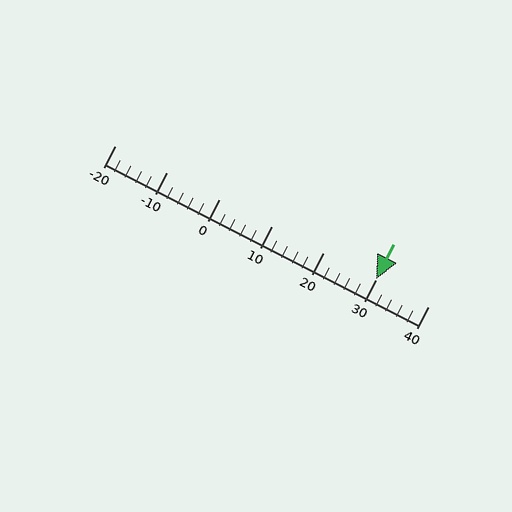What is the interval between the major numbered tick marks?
The major tick marks are spaced 10 units apart.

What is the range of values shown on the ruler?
The ruler shows values from -20 to 40.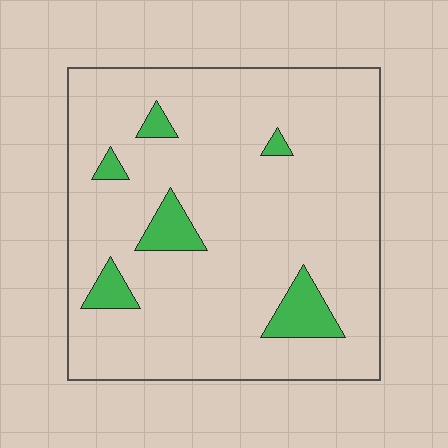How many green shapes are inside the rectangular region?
6.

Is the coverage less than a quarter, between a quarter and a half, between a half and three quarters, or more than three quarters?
Less than a quarter.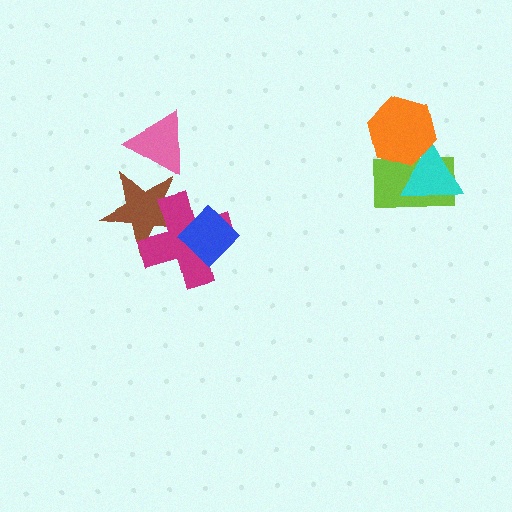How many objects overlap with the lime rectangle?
2 objects overlap with the lime rectangle.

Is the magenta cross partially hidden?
Yes, it is partially covered by another shape.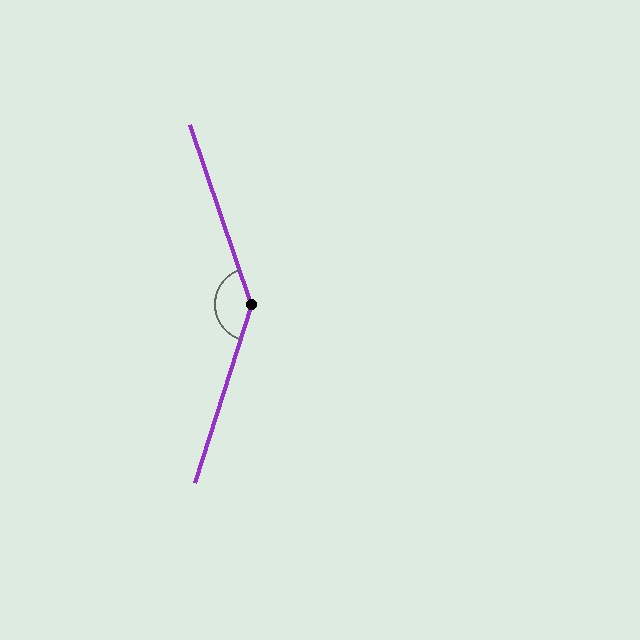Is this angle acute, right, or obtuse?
It is obtuse.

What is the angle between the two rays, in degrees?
Approximately 144 degrees.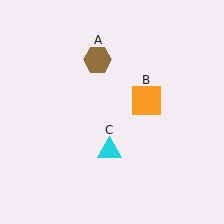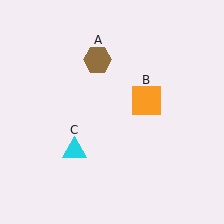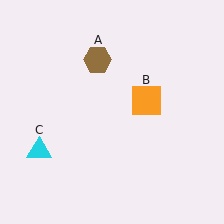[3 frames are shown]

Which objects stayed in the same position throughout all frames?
Brown hexagon (object A) and orange square (object B) remained stationary.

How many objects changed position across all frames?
1 object changed position: cyan triangle (object C).